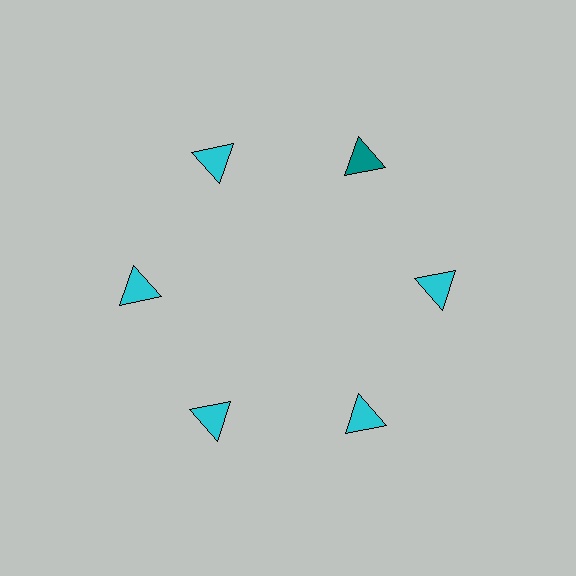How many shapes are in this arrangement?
There are 6 shapes arranged in a ring pattern.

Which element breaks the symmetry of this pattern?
The teal triangle at roughly the 1 o'clock position breaks the symmetry. All other shapes are cyan triangles.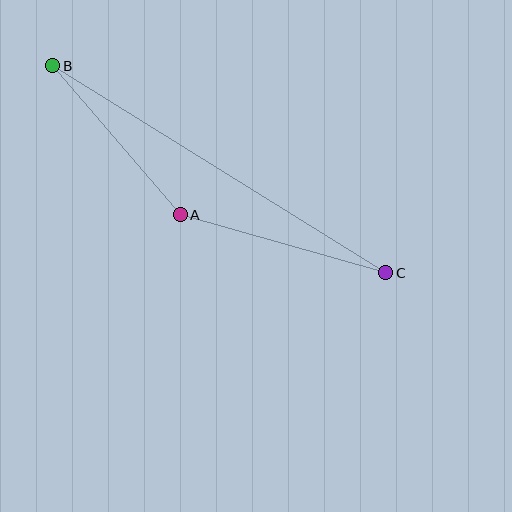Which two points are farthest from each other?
Points B and C are farthest from each other.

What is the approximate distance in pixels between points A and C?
The distance between A and C is approximately 214 pixels.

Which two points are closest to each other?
Points A and B are closest to each other.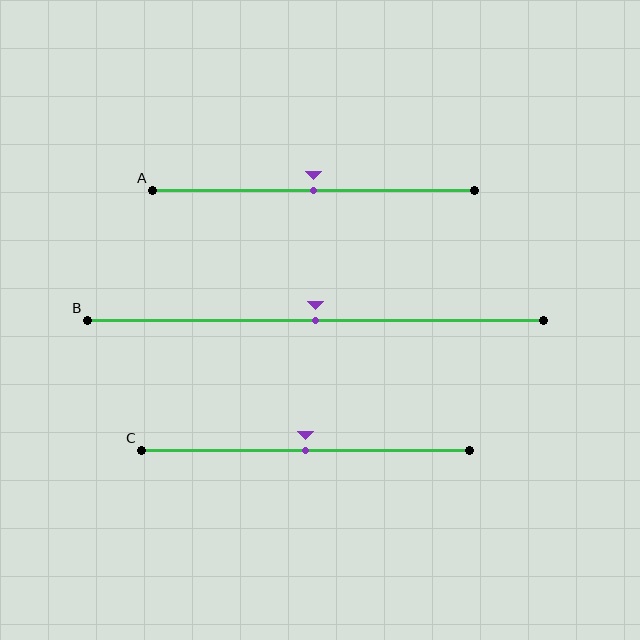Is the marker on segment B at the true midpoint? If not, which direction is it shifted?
Yes, the marker on segment B is at the true midpoint.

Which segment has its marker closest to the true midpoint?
Segment A has its marker closest to the true midpoint.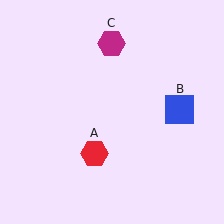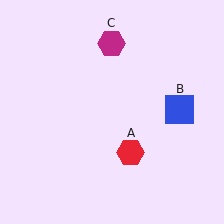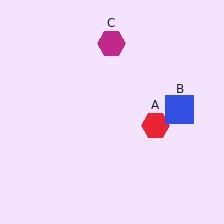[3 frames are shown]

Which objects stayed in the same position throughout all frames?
Blue square (object B) and magenta hexagon (object C) remained stationary.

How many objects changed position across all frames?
1 object changed position: red hexagon (object A).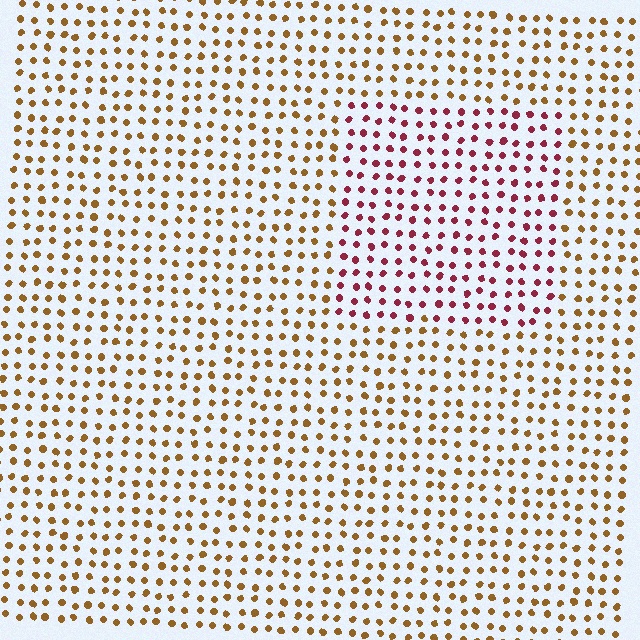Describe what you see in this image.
The image is filled with small brown elements in a uniform arrangement. A rectangle-shaped region is visible where the elements are tinted to a slightly different hue, forming a subtle color boundary.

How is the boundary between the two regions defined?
The boundary is defined purely by a slight shift in hue (about 50 degrees). Spacing, size, and orientation are identical on both sides.